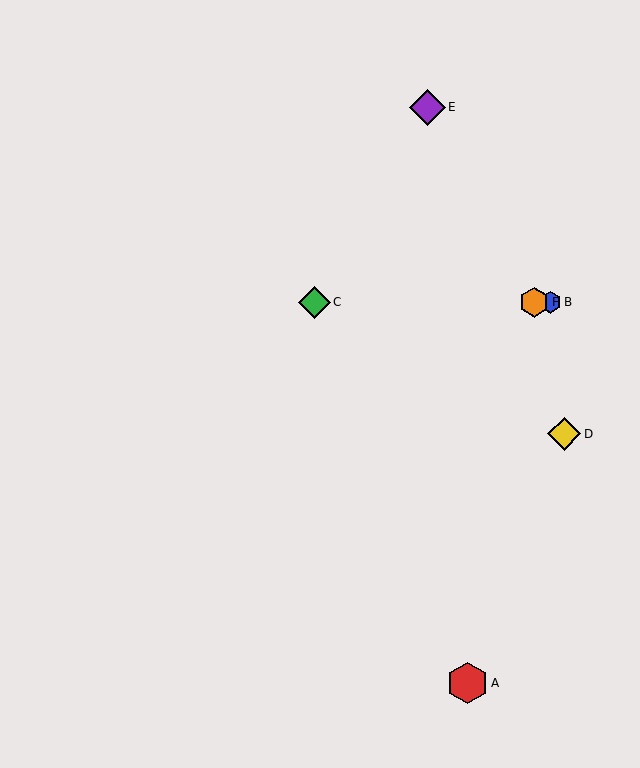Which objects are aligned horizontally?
Objects B, C, F are aligned horizontally.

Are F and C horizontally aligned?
Yes, both are at y≈302.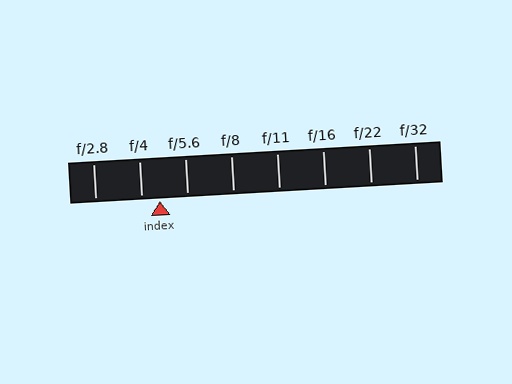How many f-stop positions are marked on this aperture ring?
There are 8 f-stop positions marked.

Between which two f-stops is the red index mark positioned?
The index mark is between f/4 and f/5.6.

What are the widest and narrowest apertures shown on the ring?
The widest aperture shown is f/2.8 and the narrowest is f/32.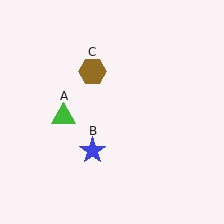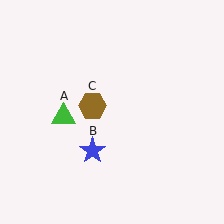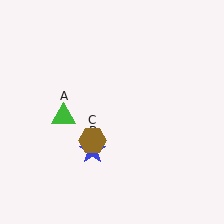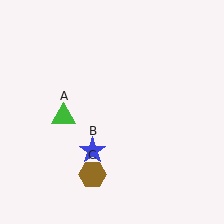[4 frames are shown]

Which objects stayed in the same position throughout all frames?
Green triangle (object A) and blue star (object B) remained stationary.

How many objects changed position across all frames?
1 object changed position: brown hexagon (object C).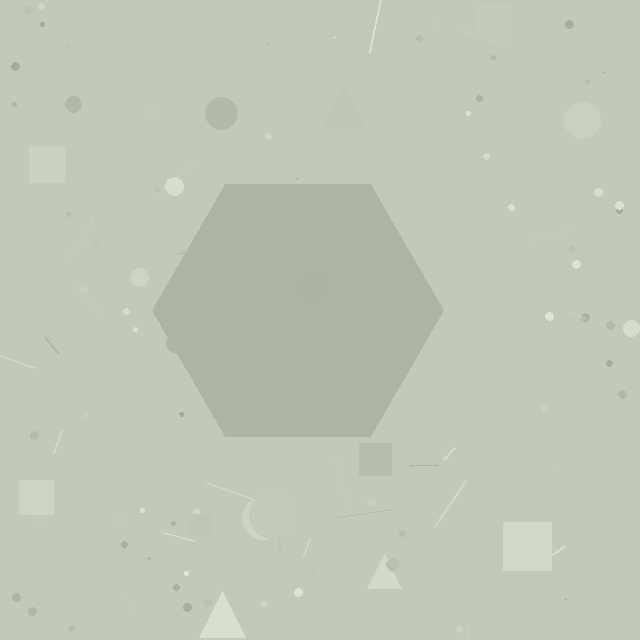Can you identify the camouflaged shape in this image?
The camouflaged shape is a hexagon.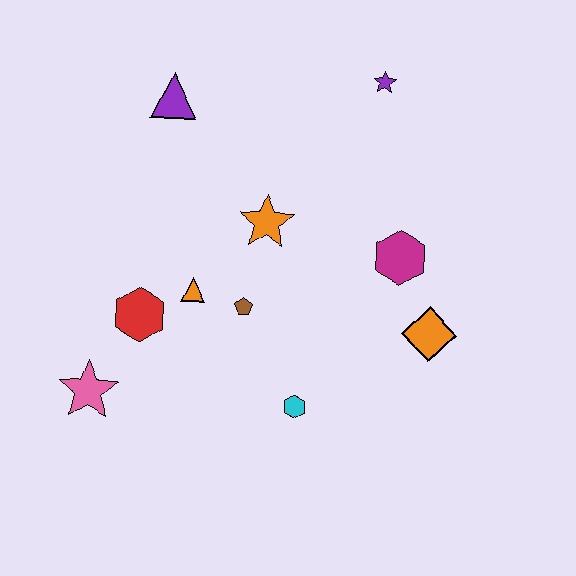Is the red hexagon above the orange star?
No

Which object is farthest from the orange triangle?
The purple star is farthest from the orange triangle.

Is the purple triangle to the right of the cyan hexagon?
No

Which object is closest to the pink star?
The red hexagon is closest to the pink star.